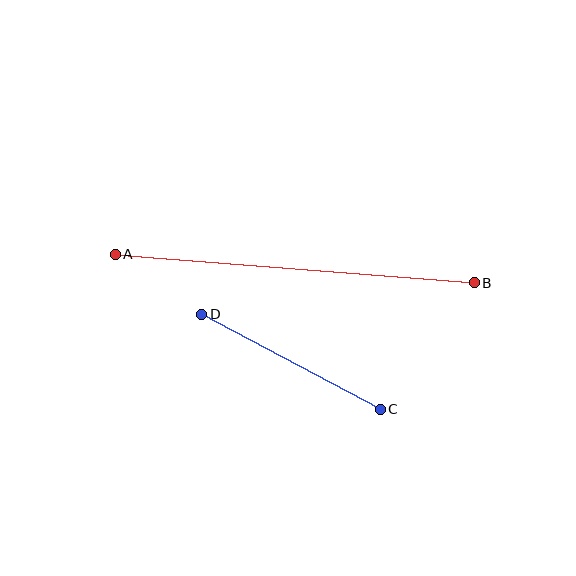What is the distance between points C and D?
The distance is approximately 202 pixels.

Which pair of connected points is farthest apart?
Points A and B are farthest apart.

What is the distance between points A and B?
The distance is approximately 360 pixels.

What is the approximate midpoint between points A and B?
The midpoint is at approximately (295, 269) pixels.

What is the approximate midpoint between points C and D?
The midpoint is at approximately (291, 362) pixels.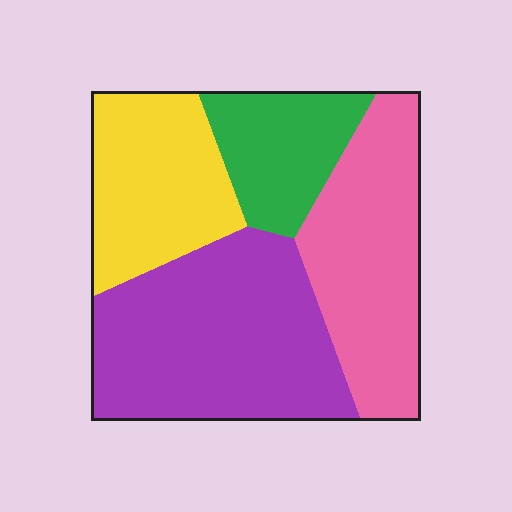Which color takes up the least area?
Green, at roughly 15%.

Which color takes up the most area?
Purple, at roughly 35%.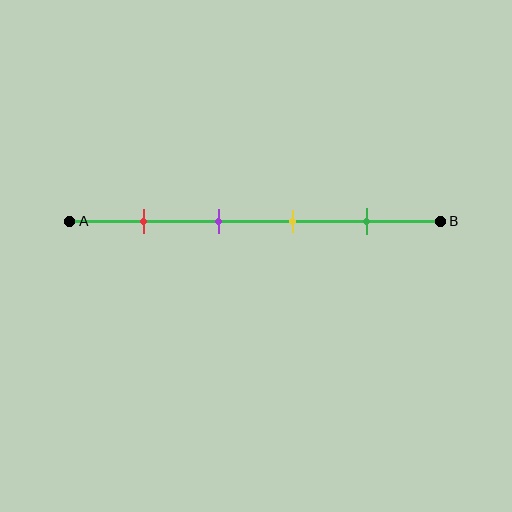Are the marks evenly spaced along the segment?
Yes, the marks are approximately evenly spaced.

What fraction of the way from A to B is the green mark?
The green mark is approximately 80% (0.8) of the way from A to B.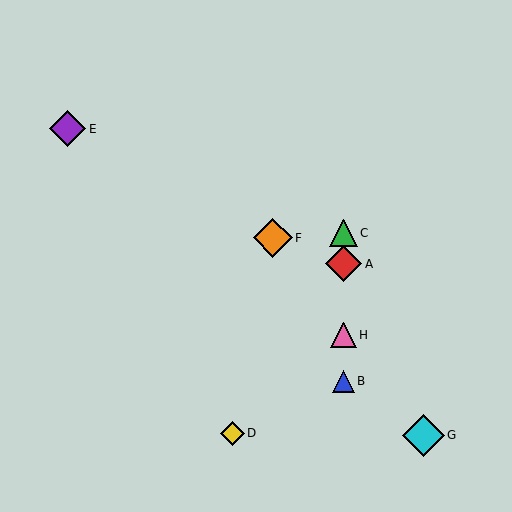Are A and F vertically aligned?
No, A is at x≈344 and F is at x≈273.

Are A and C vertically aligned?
Yes, both are at x≈344.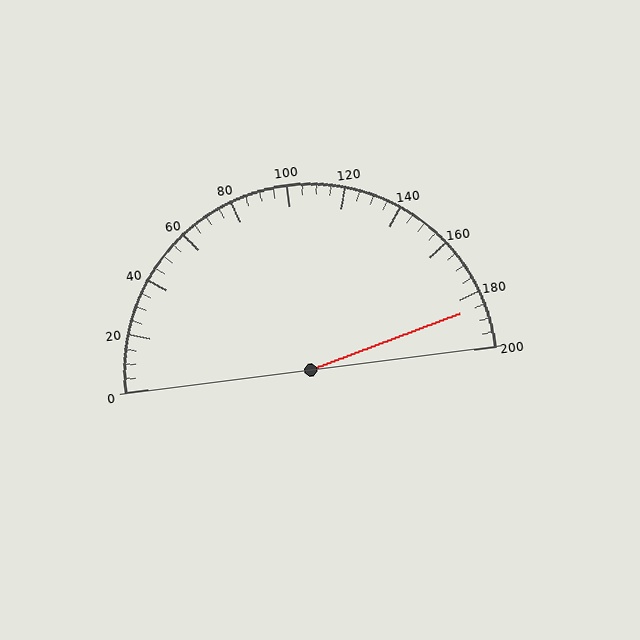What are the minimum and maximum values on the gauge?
The gauge ranges from 0 to 200.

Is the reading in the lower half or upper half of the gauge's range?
The reading is in the upper half of the range (0 to 200).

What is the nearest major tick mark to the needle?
The nearest major tick mark is 180.